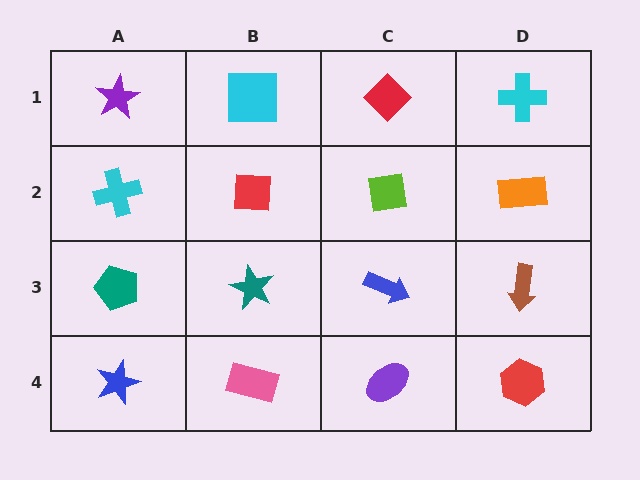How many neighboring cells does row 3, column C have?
4.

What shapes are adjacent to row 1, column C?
A lime square (row 2, column C), a cyan square (row 1, column B), a cyan cross (row 1, column D).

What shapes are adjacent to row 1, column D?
An orange rectangle (row 2, column D), a red diamond (row 1, column C).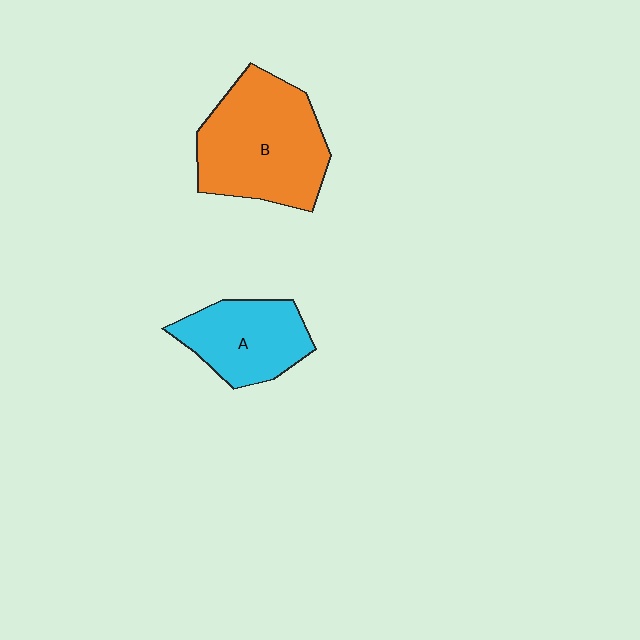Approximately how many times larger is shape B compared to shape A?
Approximately 1.6 times.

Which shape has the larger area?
Shape B (orange).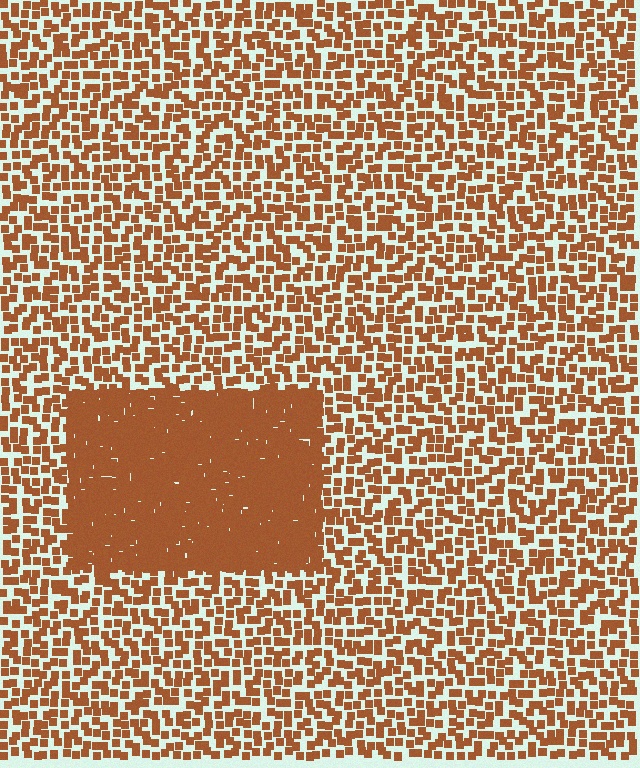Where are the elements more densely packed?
The elements are more densely packed inside the rectangle boundary.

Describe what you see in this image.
The image contains small brown elements arranged at two different densities. A rectangle-shaped region is visible where the elements are more densely packed than the surrounding area.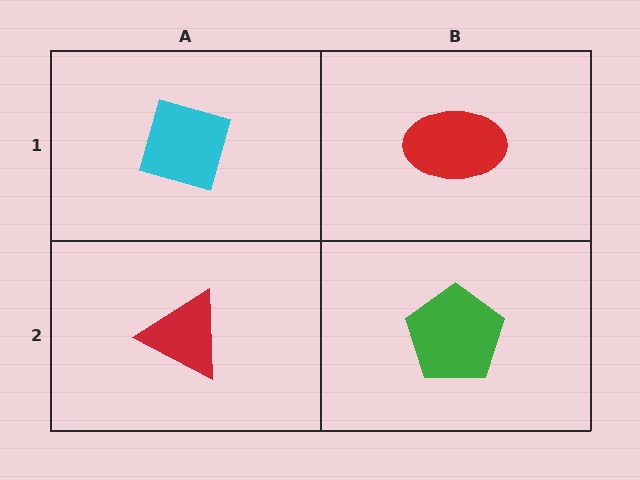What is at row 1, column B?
A red ellipse.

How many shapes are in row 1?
2 shapes.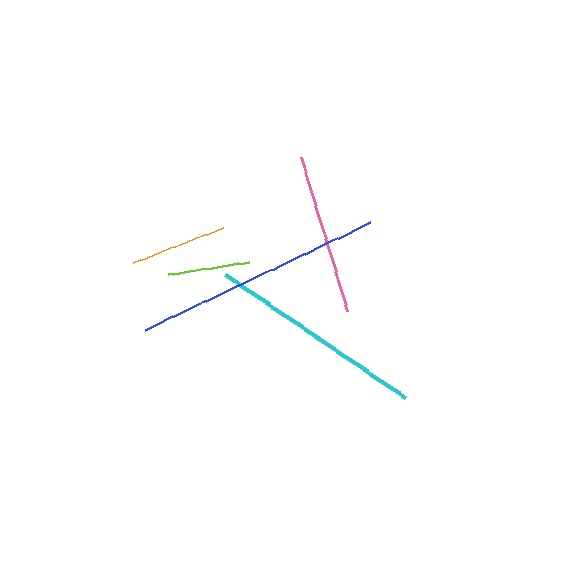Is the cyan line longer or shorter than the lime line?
The cyan line is longer than the lime line.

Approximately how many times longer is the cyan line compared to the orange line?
The cyan line is approximately 2.2 times the length of the orange line.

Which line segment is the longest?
The blue line is the longest at approximately 250 pixels.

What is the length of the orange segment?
The orange segment is approximately 97 pixels long.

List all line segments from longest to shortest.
From longest to shortest: blue, cyan, pink, orange, lime.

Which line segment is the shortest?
The lime line is the shortest at approximately 81 pixels.